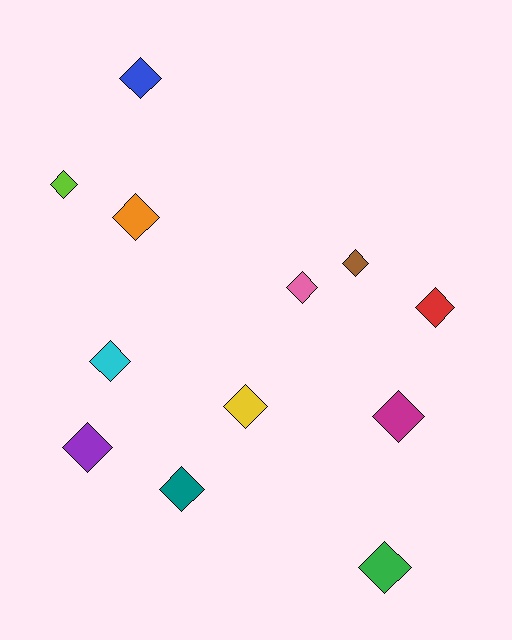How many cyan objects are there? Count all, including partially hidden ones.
There is 1 cyan object.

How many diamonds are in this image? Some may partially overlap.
There are 12 diamonds.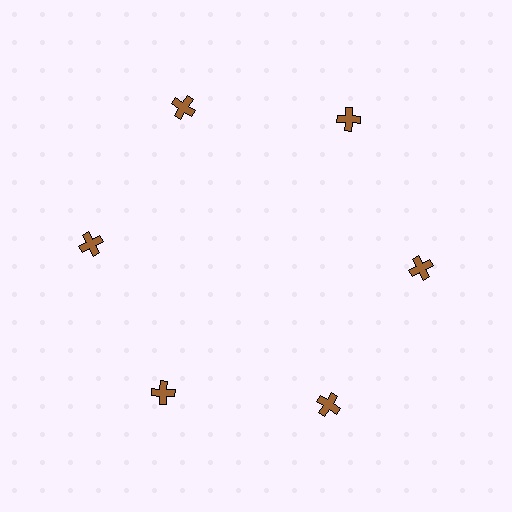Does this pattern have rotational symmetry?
Yes, this pattern has 6-fold rotational symmetry. It looks the same after rotating 60 degrees around the center.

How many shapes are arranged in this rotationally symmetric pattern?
There are 6 shapes, arranged in 6 groups of 1.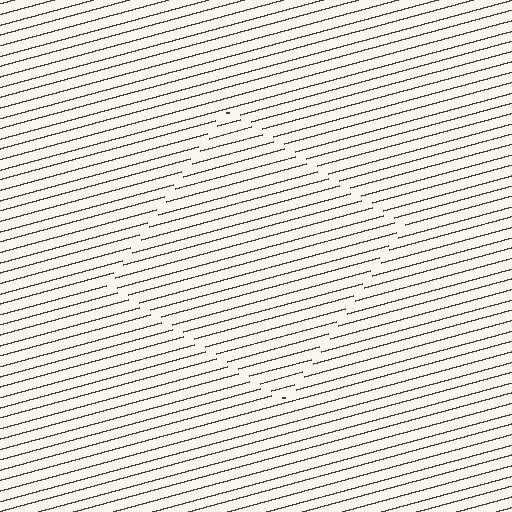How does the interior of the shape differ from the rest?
The interior of the shape contains the same grating, shifted by half a period — the contour is defined by the phase discontinuity where line-ends from the inner and outer gratings abut.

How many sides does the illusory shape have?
4 sides — the line-ends trace a square.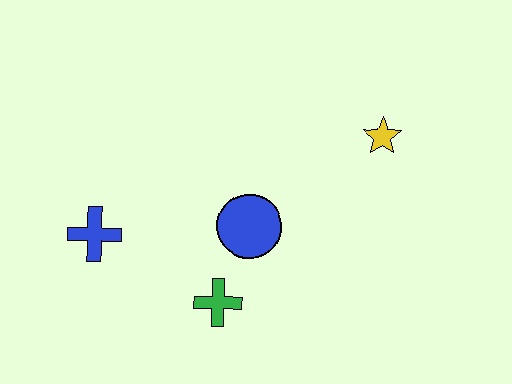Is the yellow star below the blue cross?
No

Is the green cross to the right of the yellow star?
No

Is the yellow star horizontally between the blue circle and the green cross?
No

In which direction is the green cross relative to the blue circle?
The green cross is below the blue circle.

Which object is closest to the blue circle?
The green cross is closest to the blue circle.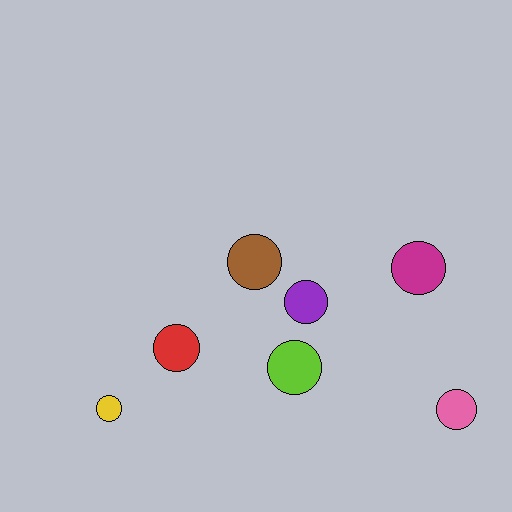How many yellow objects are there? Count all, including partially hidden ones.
There is 1 yellow object.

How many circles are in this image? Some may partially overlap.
There are 7 circles.